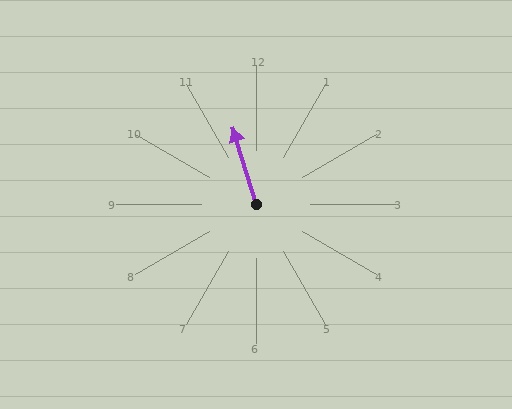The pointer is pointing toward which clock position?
Roughly 11 o'clock.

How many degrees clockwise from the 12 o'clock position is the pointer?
Approximately 343 degrees.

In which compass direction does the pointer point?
North.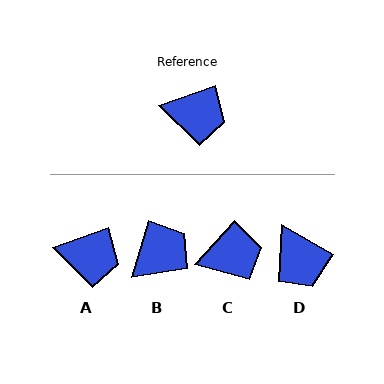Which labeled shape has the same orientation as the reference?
A.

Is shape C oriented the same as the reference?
No, it is off by about 29 degrees.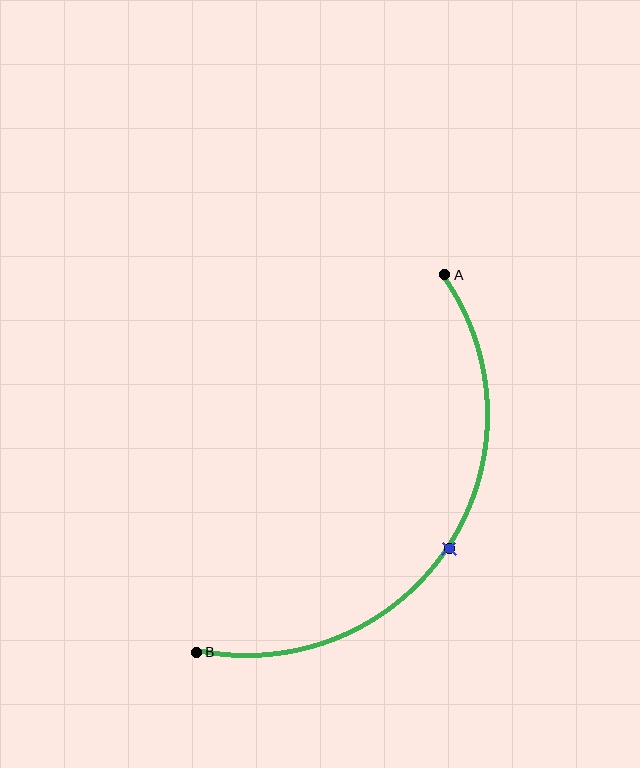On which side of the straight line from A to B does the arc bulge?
The arc bulges to the right of the straight line connecting A and B.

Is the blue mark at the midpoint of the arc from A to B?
Yes. The blue mark lies on the arc at equal arc-length from both A and B — it is the arc midpoint.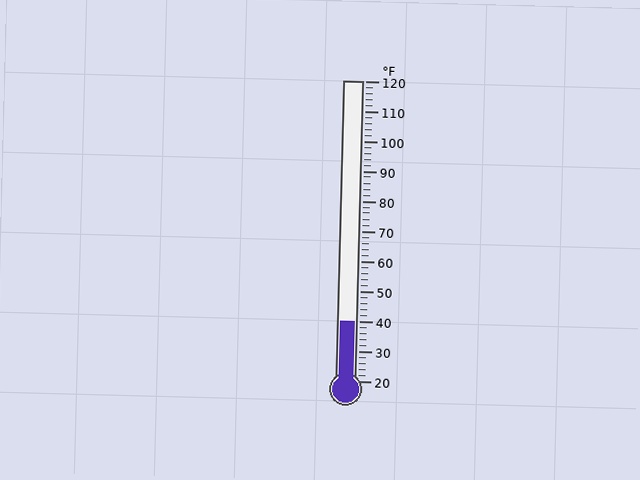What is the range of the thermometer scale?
The thermometer scale ranges from 20°F to 120°F.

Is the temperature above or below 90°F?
The temperature is below 90°F.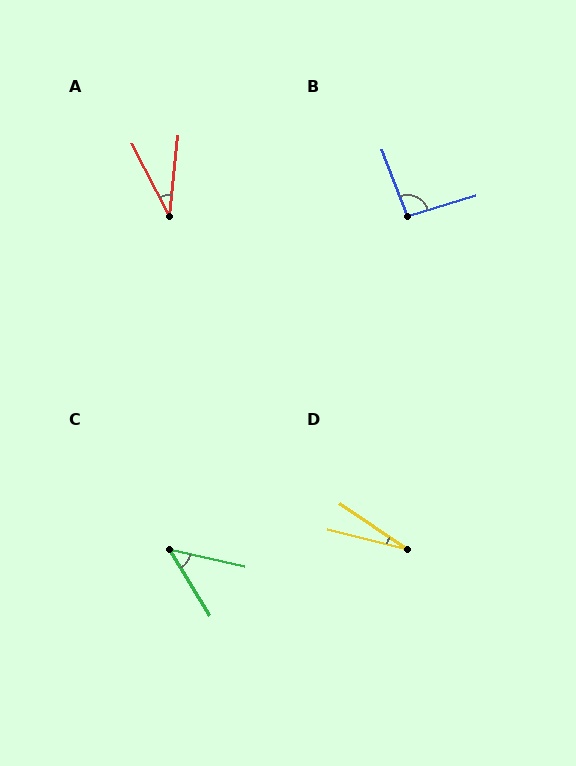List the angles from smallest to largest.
D (20°), A (33°), C (46°), B (93°).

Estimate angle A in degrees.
Approximately 33 degrees.